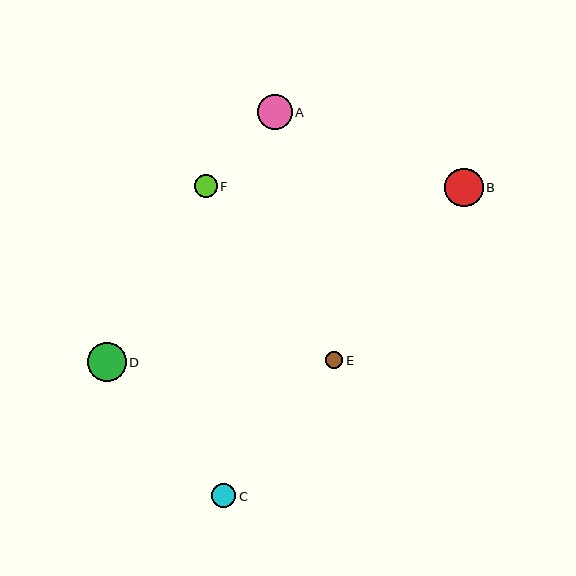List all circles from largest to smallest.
From largest to smallest: D, B, A, C, F, E.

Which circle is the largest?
Circle D is the largest with a size of approximately 39 pixels.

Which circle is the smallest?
Circle E is the smallest with a size of approximately 17 pixels.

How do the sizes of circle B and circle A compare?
Circle B and circle A are approximately the same size.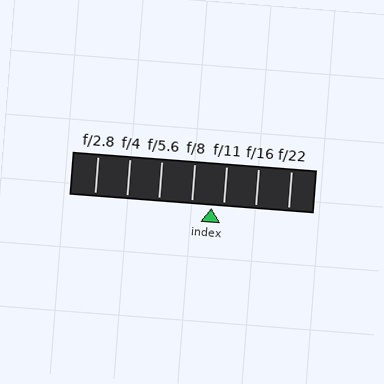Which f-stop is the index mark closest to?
The index mark is closest to f/11.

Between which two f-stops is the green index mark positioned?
The index mark is between f/8 and f/11.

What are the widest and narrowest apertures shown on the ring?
The widest aperture shown is f/2.8 and the narrowest is f/22.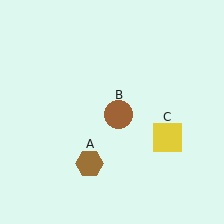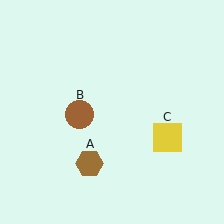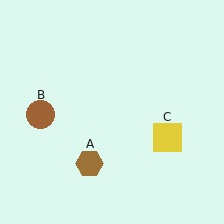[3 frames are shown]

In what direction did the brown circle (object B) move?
The brown circle (object B) moved left.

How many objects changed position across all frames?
1 object changed position: brown circle (object B).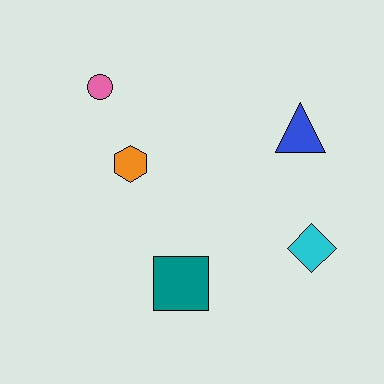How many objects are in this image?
There are 5 objects.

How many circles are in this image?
There is 1 circle.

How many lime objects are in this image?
There are no lime objects.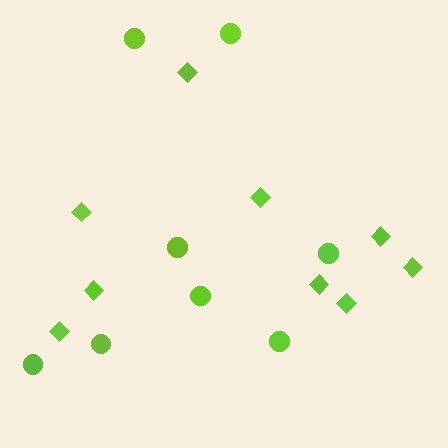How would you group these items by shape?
There are 2 groups: one group of circles (8) and one group of diamonds (9).